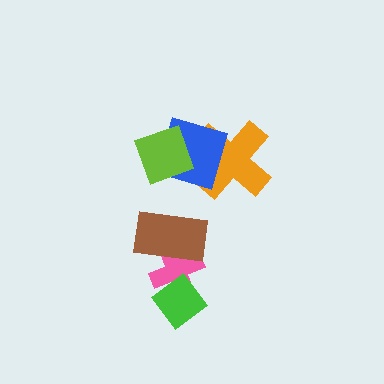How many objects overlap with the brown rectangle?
1 object overlaps with the brown rectangle.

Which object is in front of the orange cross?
The blue diamond is in front of the orange cross.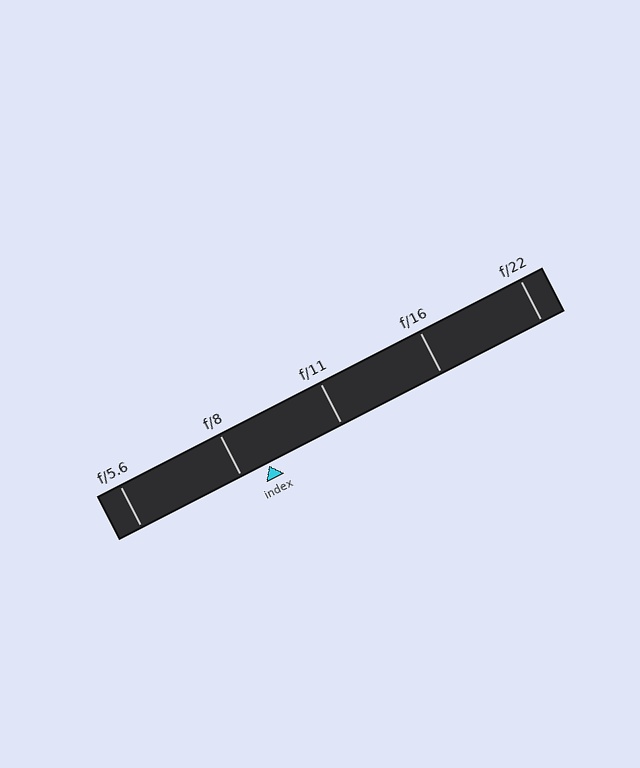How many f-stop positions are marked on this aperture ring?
There are 5 f-stop positions marked.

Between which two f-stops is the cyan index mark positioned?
The index mark is between f/8 and f/11.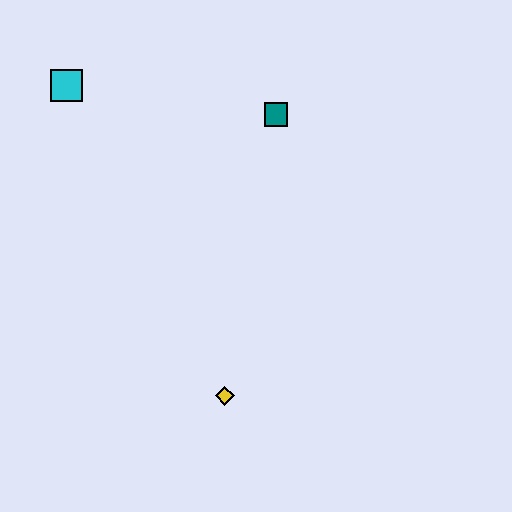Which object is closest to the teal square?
The cyan square is closest to the teal square.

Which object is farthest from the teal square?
The yellow diamond is farthest from the teal square.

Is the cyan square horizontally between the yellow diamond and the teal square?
No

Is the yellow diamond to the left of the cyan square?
No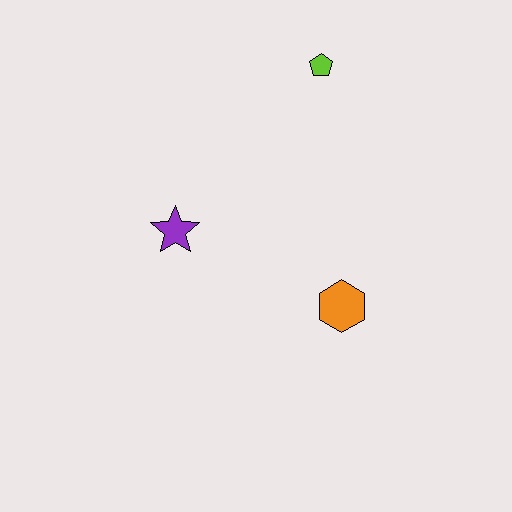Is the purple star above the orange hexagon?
Yes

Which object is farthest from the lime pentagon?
The orange hexagon is farthest from the lime pentagon.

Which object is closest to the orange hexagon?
The purple star is closest to the orange hexagon.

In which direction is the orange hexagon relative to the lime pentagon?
The orange hexagon is below the lime pentagon.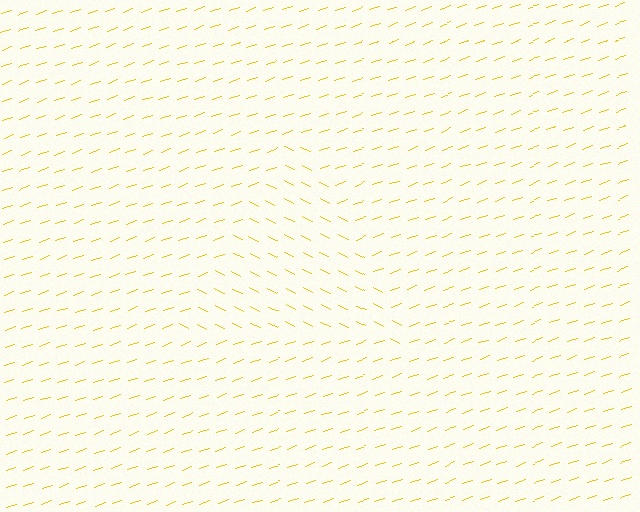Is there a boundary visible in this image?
Yes, there is a texture boundary formed by a change in line orientation.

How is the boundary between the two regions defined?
The boundary is defined purely by a change in line orientation (approximately 45 degrees difference). All lines are the same color and thickness.